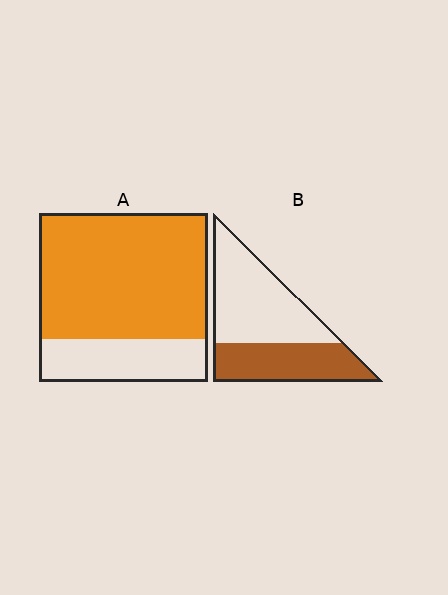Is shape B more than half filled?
No.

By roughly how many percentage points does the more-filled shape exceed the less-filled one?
By roughly 35 percentage points (A over B).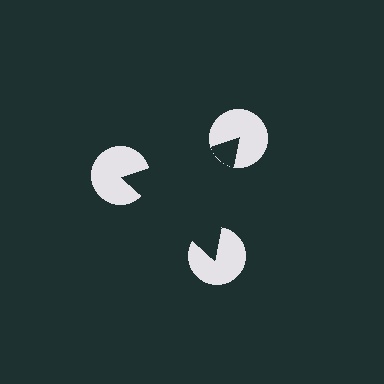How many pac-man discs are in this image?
There are 3 — one at each vertex of the illusory triangle.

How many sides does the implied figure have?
3 sides.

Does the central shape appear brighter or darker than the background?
It typically appears slightly darker than the background, even though no actual brightness change is drawn.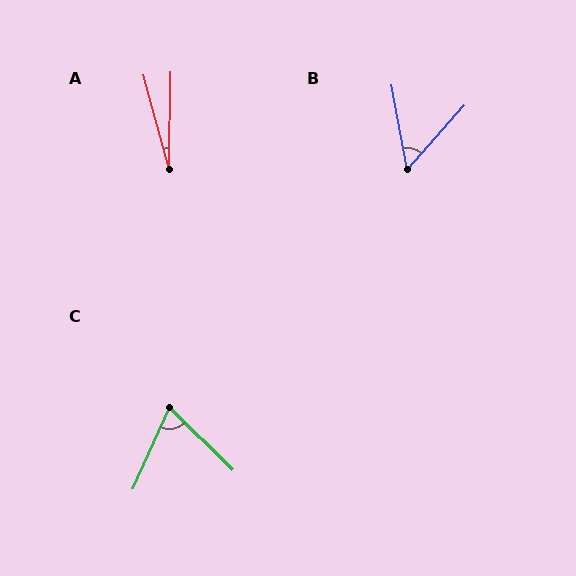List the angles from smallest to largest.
A (16°), B (52°), C (69°).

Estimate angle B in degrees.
Approximately 52 degrees.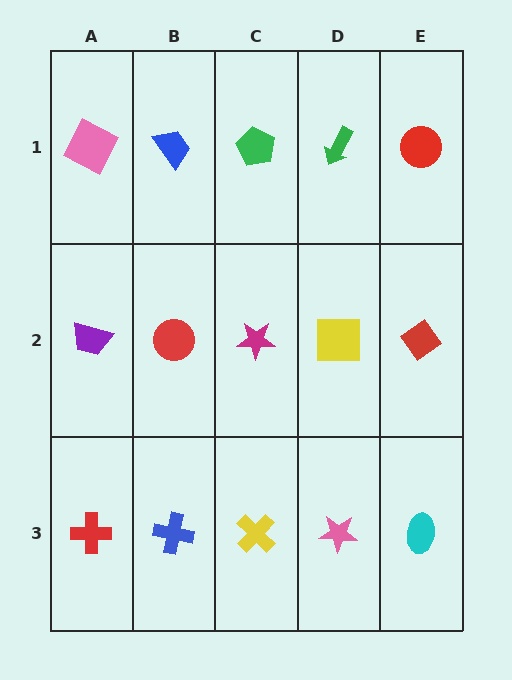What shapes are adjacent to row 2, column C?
A green pentagon (row 1, column C), a yellow cross (row 3, column C), a red circle (row 2, column B), a yellow square (row 2, column D).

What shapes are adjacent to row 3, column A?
A purple trapezoid (row 2, column A), a blue cross (row 3, column B).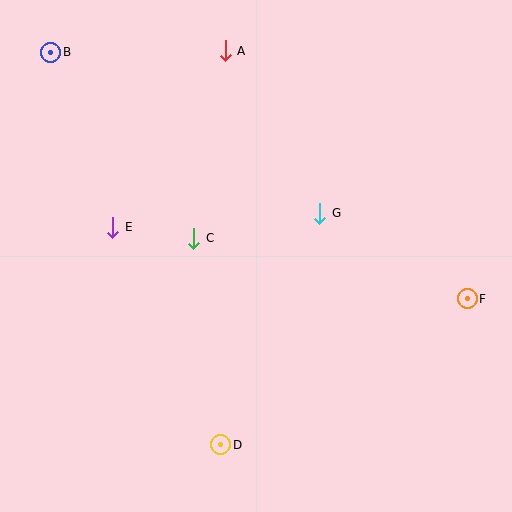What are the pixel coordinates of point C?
Point C is at (194, 238).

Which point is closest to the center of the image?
Point C at (194, 238) is closest to the center.